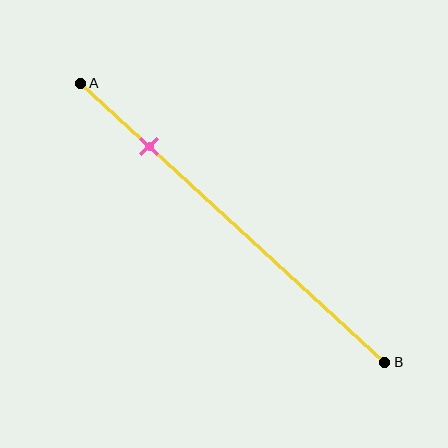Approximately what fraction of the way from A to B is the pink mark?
The pink mark is approximately 25% of the way from A to B.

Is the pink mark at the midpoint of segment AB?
No, the mark is at about 25% from A, not at the 50% midpoint.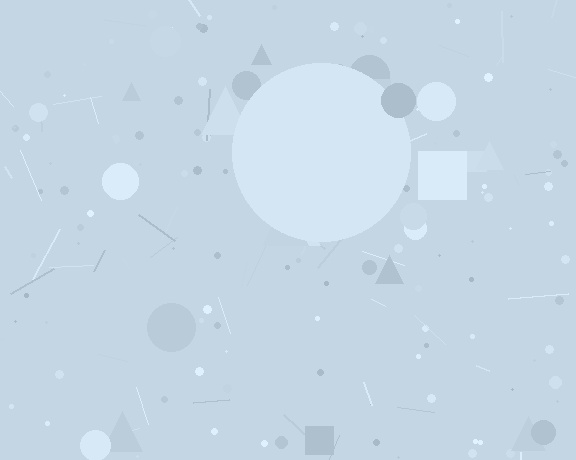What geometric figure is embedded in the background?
A circle is embedded in the background.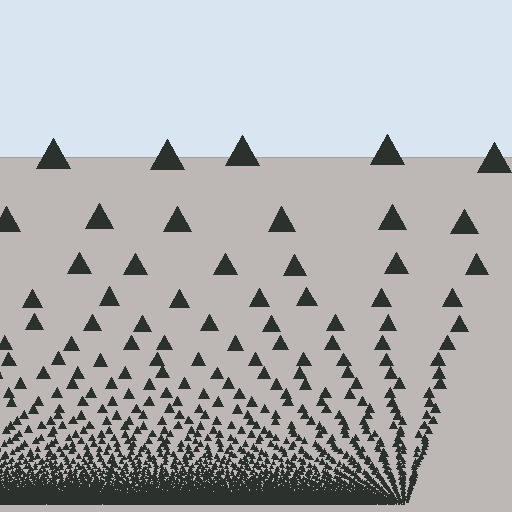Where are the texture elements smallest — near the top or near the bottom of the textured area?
Near the bottom.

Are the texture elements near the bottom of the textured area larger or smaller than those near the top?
Smaller. The gradient is inverted — elements near the bottom are smaller and denser.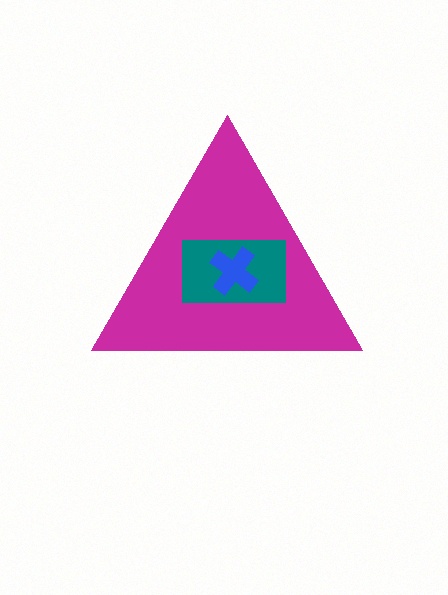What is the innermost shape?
The blue cross.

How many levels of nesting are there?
3.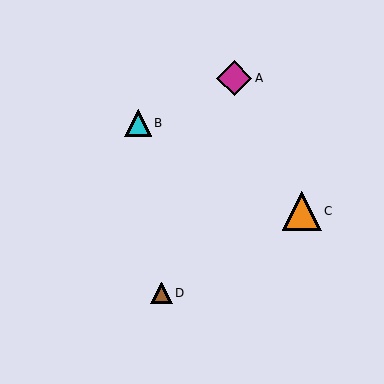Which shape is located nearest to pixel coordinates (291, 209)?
The orange triangle (labeled C) at (302, 211) is nearest to that location.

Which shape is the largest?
The orange triangle (labeled C) is the largest.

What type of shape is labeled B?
Shape B is a cyan triangle.